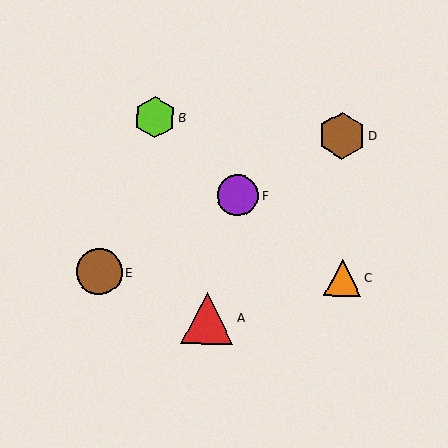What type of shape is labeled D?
Shape D is a brown hexagon.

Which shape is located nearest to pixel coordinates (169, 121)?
The lime hexagon (labeled B) at (155, 117) is nearest to that location.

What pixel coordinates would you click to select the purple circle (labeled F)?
Click at (238, 195) to select the purple circle F.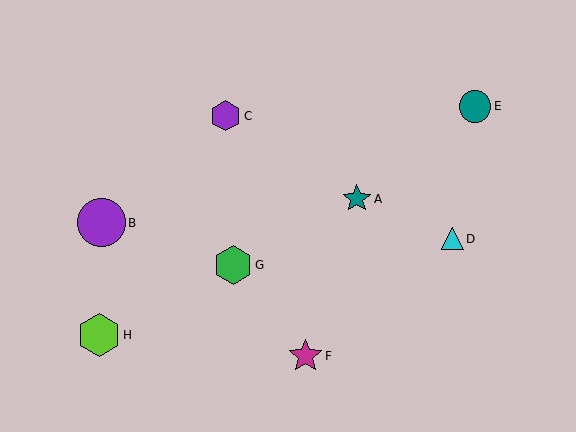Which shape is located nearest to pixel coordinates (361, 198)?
The teal star (labeled A) at (357, 199) is nearest to that location.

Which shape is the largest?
The purple circle (labeled B) is the largest.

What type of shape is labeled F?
Shape F is a magenta star.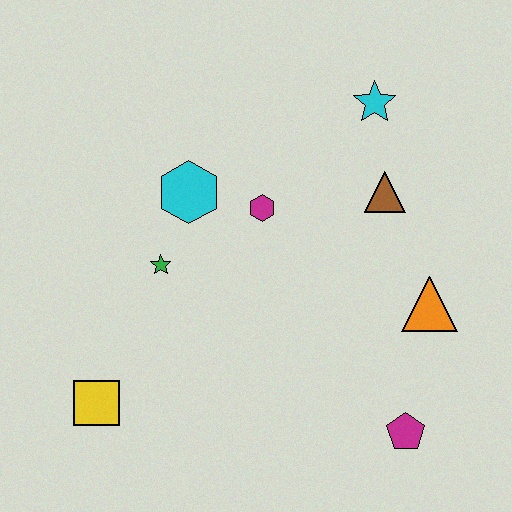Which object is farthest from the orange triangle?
The yellow square is farthest from the orange triangle.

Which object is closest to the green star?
The cyan hexagon is closest to the green star.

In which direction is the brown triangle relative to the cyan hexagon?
The brown triangle is to the right of the cyan hexagon.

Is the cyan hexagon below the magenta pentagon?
No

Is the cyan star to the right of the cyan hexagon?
Yes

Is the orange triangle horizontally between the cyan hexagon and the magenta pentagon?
No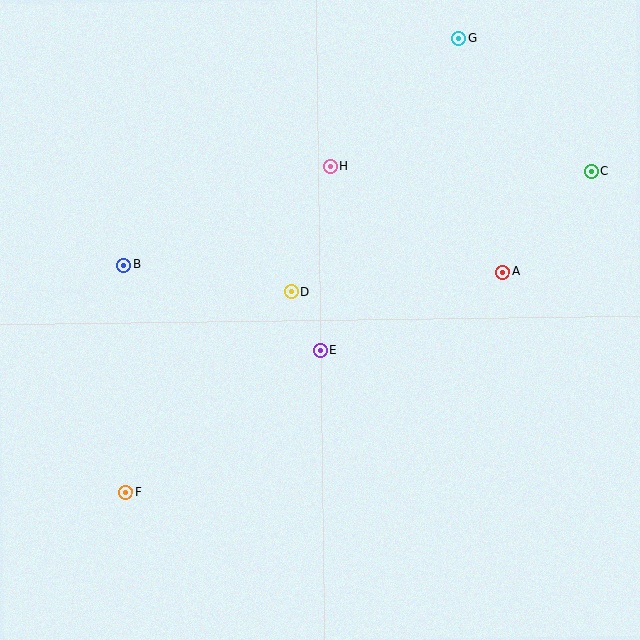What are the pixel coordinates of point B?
Point B is at (124, 265).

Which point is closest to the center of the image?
Point E at (321, 350) is closest to the center.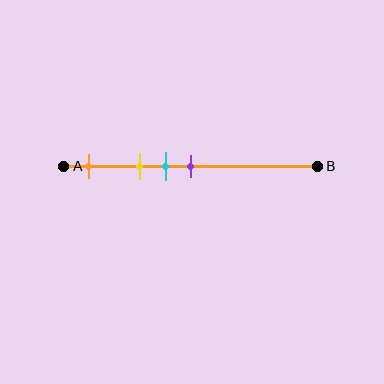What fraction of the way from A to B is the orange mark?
The orange mark is approximately 10% (0.1) of the way from A to B.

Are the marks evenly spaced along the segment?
No, the marks are not evenly spaced.